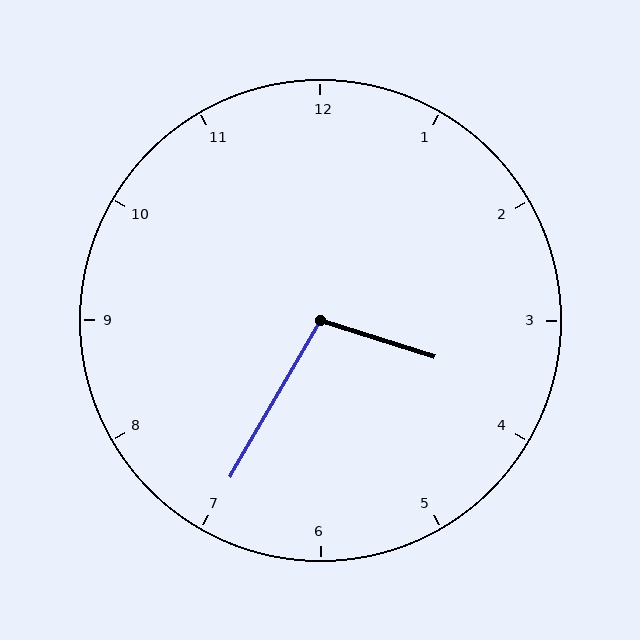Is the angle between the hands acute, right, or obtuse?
It is obtuse.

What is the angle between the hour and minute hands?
Approximately 102 degrees.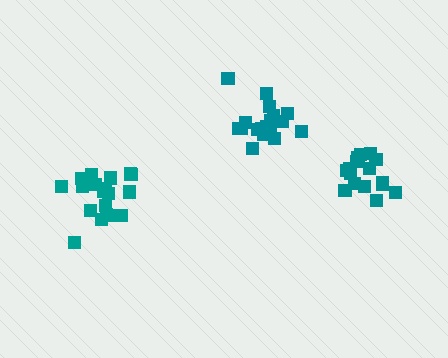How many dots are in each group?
Group 1: 20 dots, Group 2: 21 dots, Group 3: 16 dots (57 total).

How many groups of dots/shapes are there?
There are 3 groups.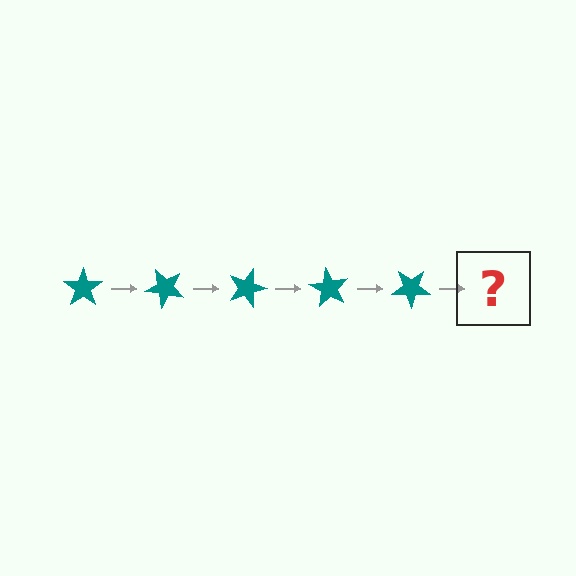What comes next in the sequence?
The next element should be a teal star rotated 225 degrees.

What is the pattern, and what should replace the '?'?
The pattern is that the star rotates 45 degrees each step. The '?' should be a teal star rotated 225 degrees.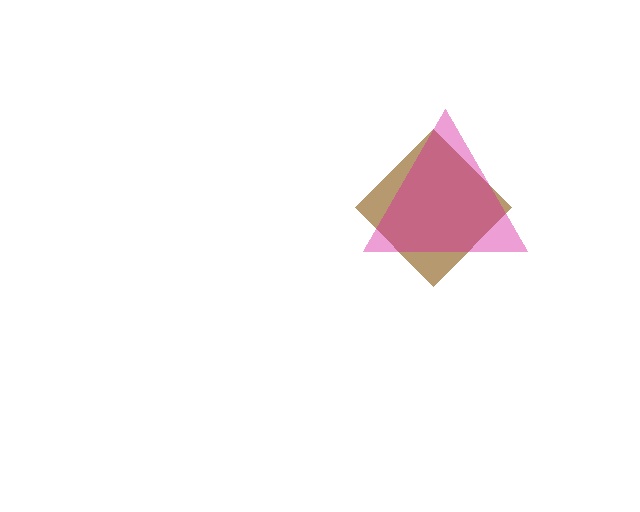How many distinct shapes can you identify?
There are 2 distinct shapes: a brown diamond, a magenta triangle.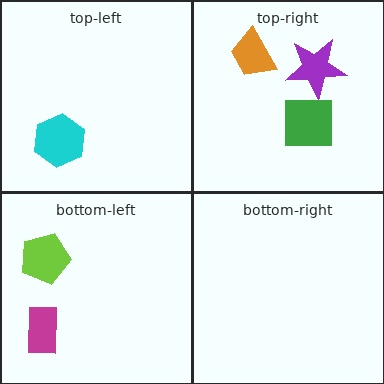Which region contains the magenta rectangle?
The bottom-left region.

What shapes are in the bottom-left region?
The magenta rectangle, the lime pentagon.